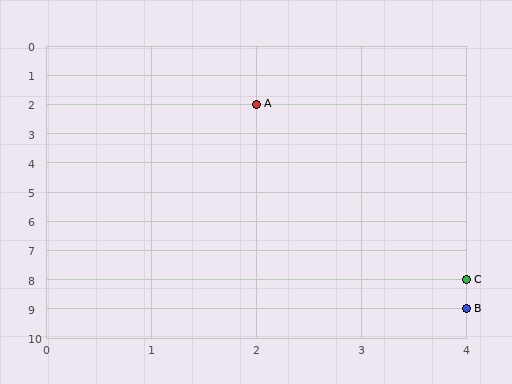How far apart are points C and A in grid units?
Points C and A are 2 columns and 6 rows apart (about 6.3 grid units diagonally).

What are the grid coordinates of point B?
Point B is at grid coordinates (4, 9).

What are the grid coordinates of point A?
Point A is at grid coordinates (2, 2).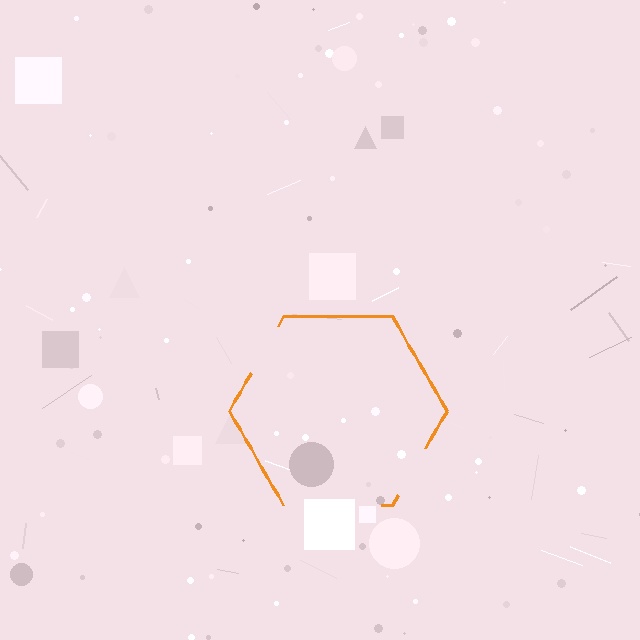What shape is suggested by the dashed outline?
The dashed outline suggests a hexagon.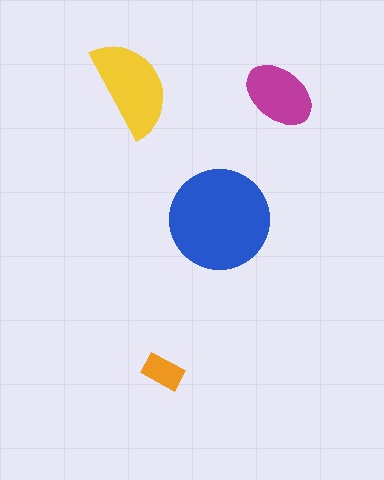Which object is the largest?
The blue circle.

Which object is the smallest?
The orange rectangle.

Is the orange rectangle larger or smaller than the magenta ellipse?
Smaller.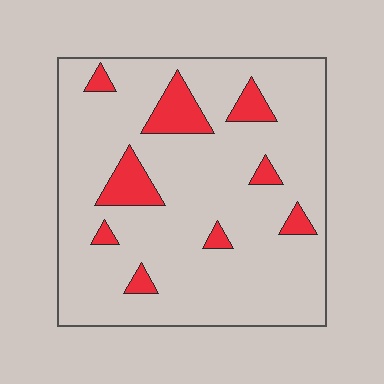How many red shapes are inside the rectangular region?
9.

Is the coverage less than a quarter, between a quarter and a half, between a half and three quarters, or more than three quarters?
Less than a quarter.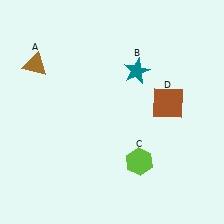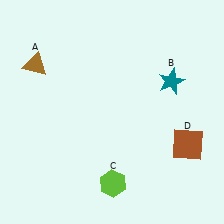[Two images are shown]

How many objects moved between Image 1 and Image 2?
3 objects moved between the two images.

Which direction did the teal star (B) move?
The teal star (B) moved right.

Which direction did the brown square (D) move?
The brown square (D) moved down.